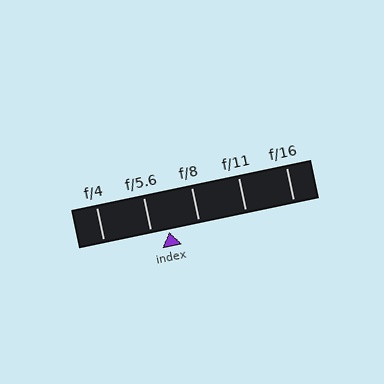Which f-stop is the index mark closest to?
The index mark is closest to f/5.6.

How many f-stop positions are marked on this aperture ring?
There are 5 f-stop positions marked.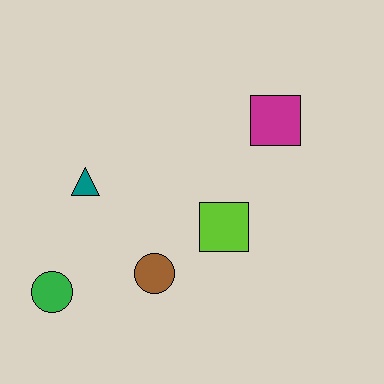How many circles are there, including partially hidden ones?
There are 2 circles.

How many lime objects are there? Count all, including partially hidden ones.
There is 1 lime object.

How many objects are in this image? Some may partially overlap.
There are 5 objects.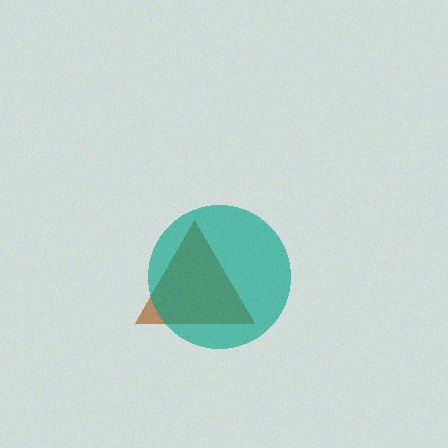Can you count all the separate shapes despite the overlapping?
Yes, there are 2 separate shapes.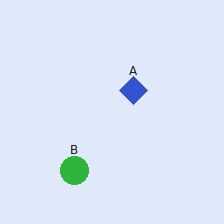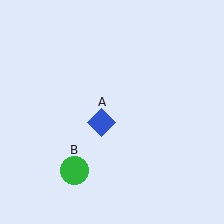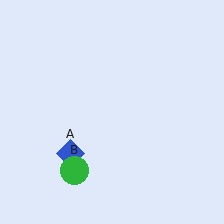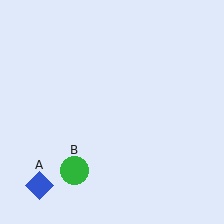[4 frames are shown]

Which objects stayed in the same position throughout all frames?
Green circle (object B) remained stationary.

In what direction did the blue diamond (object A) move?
The blue diamond (object A) moved down and to the left.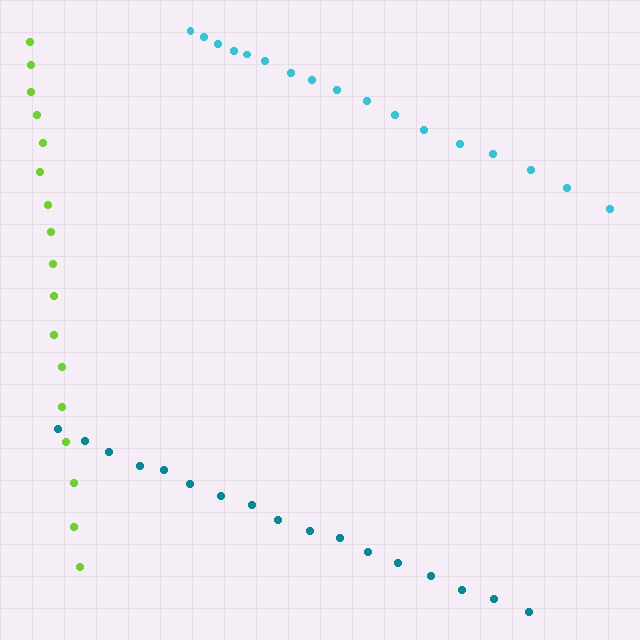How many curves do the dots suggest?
There are 3 distinct paths.